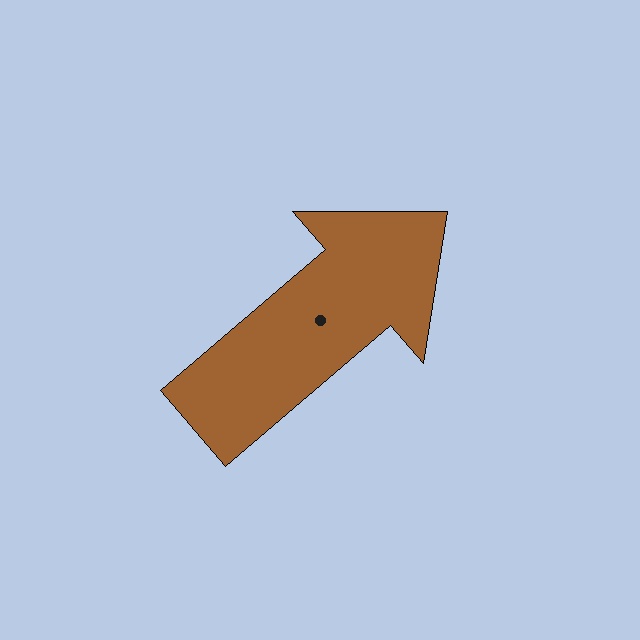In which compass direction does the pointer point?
Northeast.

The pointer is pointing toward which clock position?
Roughly 2 o'clock.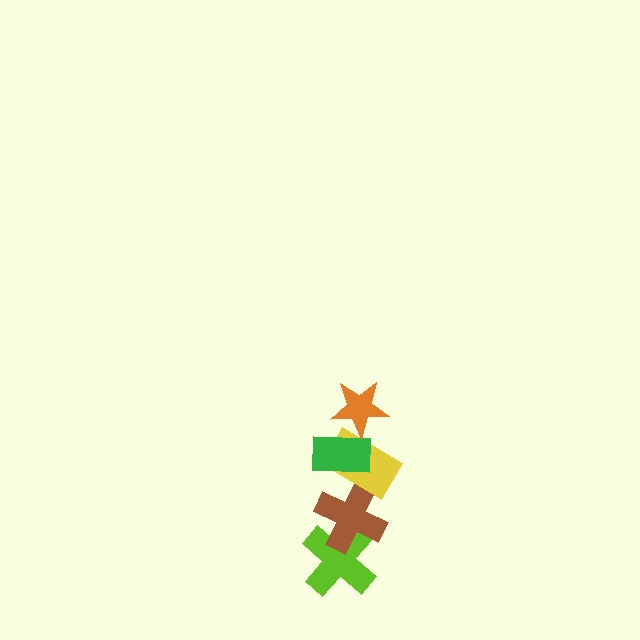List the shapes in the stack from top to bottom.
From top to bottom: the orange star, the green rectangle, the yellow rectangle, the brown cross, the lime cross.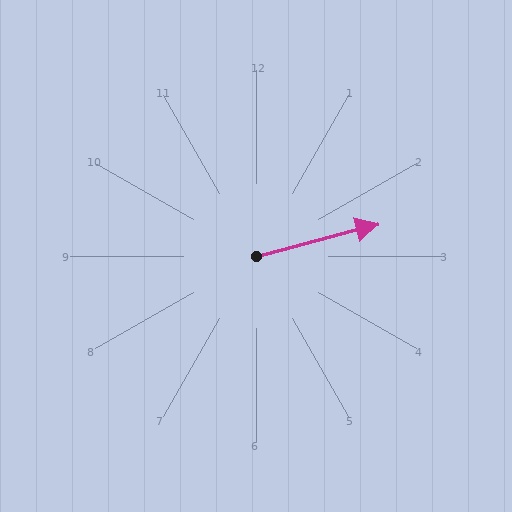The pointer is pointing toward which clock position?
Roughly 3 o'clock.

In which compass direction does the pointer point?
East.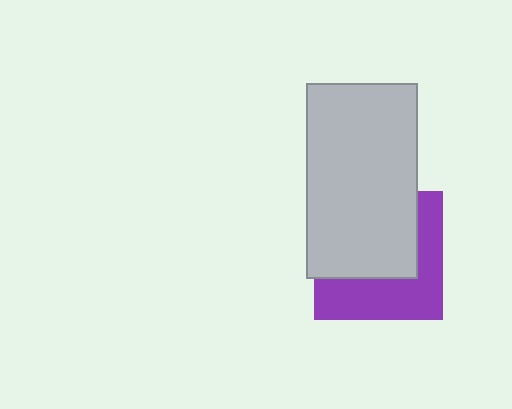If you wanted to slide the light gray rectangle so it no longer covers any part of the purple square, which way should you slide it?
Slide it up — that is the most direct way to separate the two shapes.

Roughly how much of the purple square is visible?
About half of it is visible (roughly 45%).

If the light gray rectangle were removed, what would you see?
You would see the complete purple square.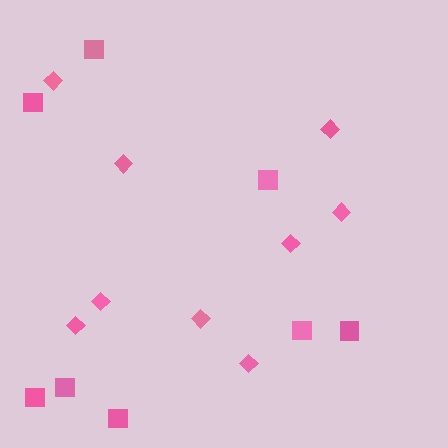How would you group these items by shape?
There are 2 groups: one group of diamonds (9) and one group of squares (8).